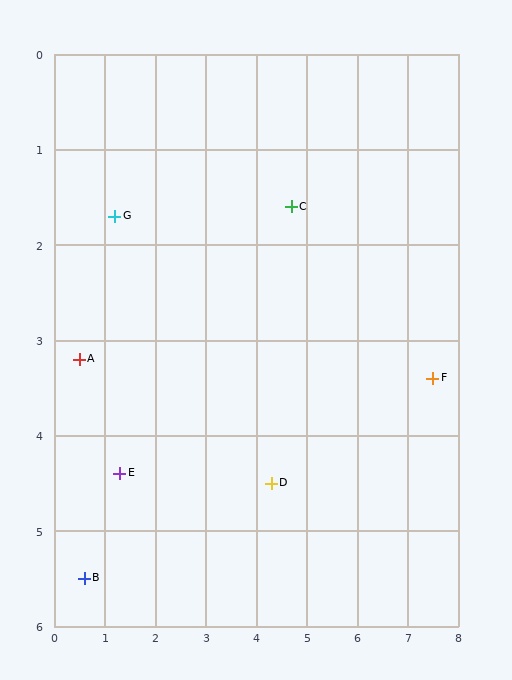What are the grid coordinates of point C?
Point C is at approximately (4.7, 1.6).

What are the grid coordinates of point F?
Point F is at approximately (7.5, 3.4).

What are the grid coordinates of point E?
Point E is at approximately (1.3, 4.4).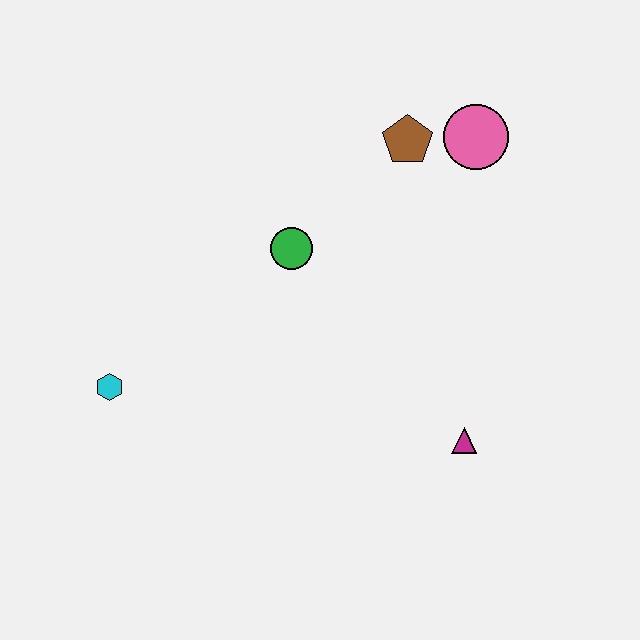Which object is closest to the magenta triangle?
The green circle is closest to the magenta triangle.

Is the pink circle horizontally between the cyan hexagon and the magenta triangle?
No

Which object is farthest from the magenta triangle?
The cyan hexagon is farthest from the magenta triangle.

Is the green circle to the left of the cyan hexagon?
No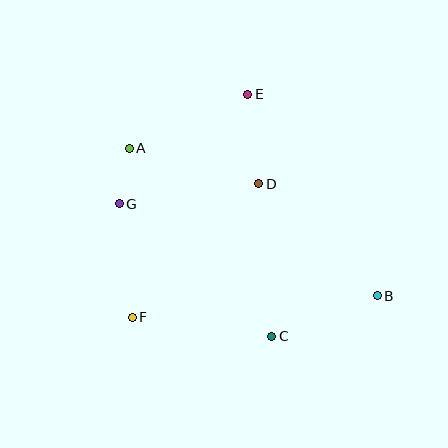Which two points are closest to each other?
Points A and G are closest to each other.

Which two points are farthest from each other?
Points A and B are farthest from each other.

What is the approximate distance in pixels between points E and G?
The distance between E and G is approximately 169 pixels.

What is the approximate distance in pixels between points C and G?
The distance between C and G is approximately 202 pixels.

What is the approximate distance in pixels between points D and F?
The distance between D and F is approximately 184 pixels.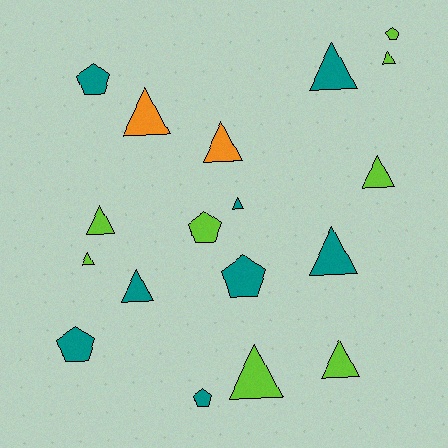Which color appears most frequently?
Lime, with 8 objects.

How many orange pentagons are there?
There are no orange pentagons.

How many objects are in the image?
There are 18 objects.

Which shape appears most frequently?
Triangle, with 12 objects.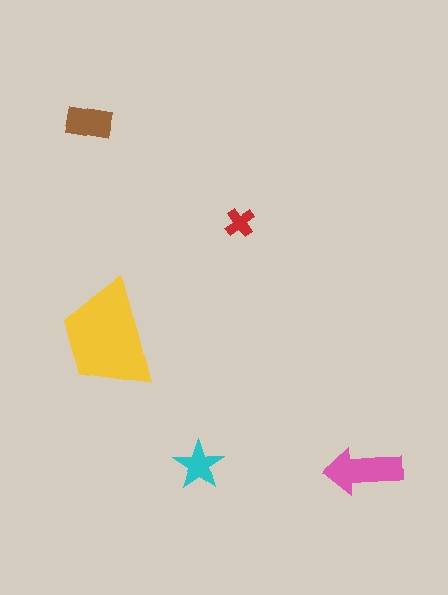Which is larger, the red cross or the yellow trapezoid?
The yellow trapezoid.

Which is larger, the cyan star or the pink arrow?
The pink arrow.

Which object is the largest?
The yellow trapezoid.